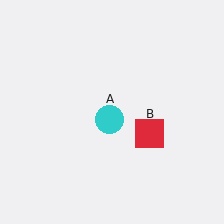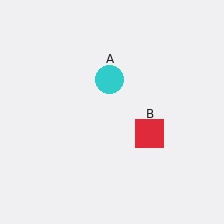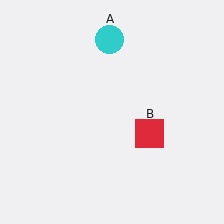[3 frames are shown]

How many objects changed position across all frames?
1 object changed position: cyan circle (object A).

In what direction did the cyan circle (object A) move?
The cyan circle (object A) moved up.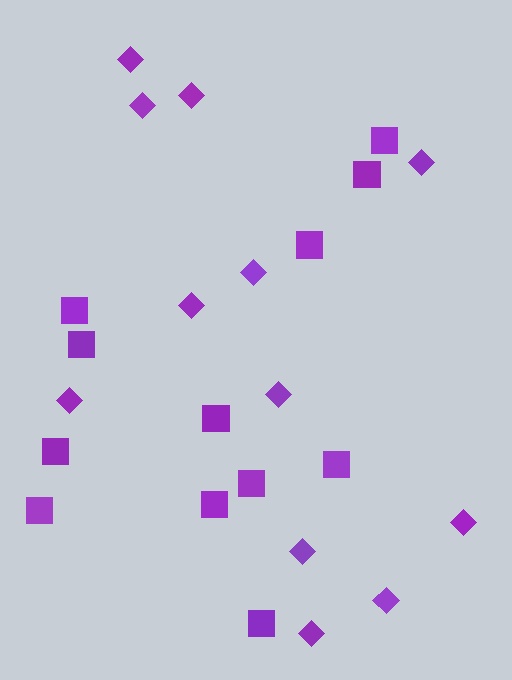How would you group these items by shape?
There are 2 groups: one group of diamonds (12) and one group of squares (12).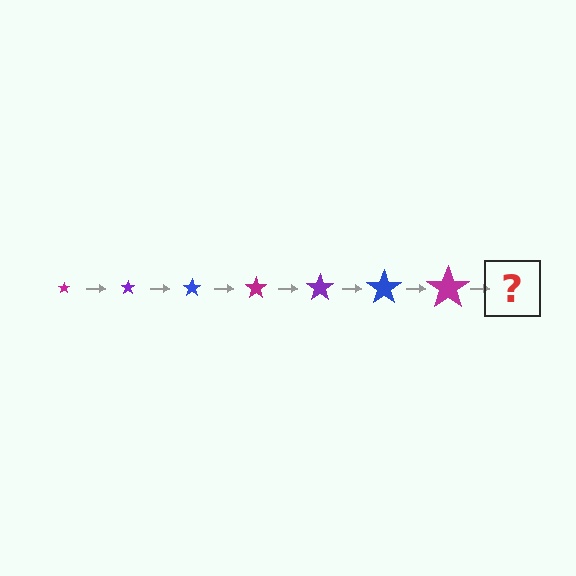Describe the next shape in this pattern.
It should be a purple star, larger than the previous one.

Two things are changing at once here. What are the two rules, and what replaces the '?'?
The two rules are that the star grows larger each step and the color cycles through magenta, purple, and blue. The '?' should be a purple star, larger than the previous one.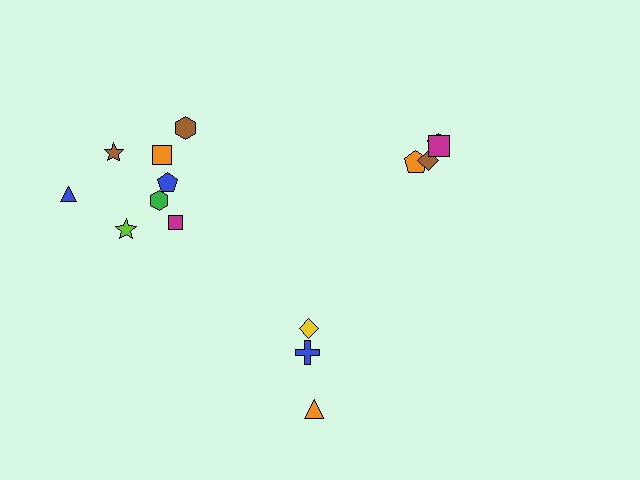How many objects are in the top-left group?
There are 8 objects.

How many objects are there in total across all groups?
There are 15 objects.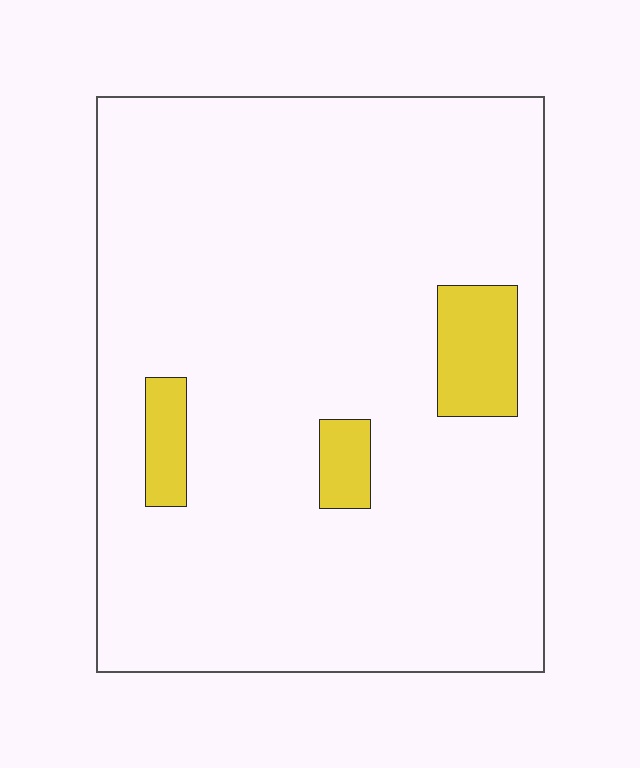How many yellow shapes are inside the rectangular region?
3.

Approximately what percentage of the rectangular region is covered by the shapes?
Approximately 10%.